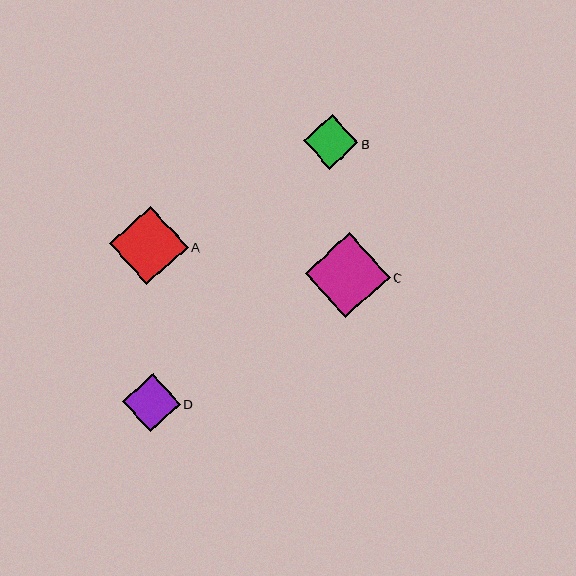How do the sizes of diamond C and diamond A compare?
Diamond C and diamond A are approximately the same size.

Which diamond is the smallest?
Diamond B is the smallest with a size of approximately 54 pixels.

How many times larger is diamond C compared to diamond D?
Diamond C is approximately 1.5 times the size of diamond D.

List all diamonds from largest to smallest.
From largest to smallest: C, A, D, B.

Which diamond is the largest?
Diamond C is the largest with a size of approximately 85 pixels.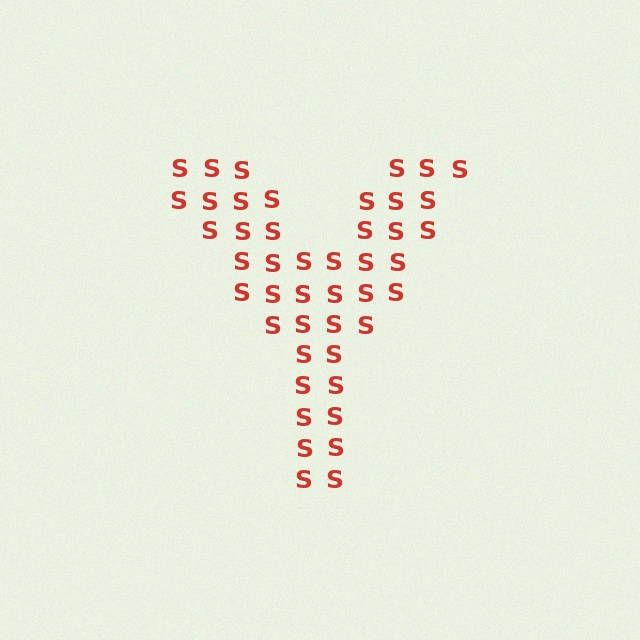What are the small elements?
The small elements are letter S's.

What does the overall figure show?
The overall figure shows the letter Y.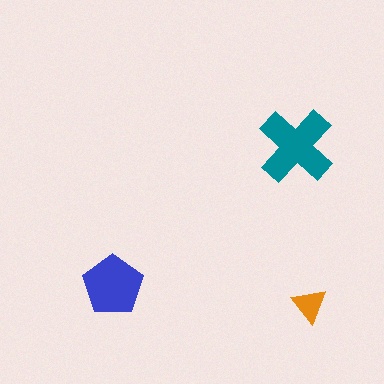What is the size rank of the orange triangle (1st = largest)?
3rd.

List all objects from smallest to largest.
The orange triangle, the blue pentagon, the teal cross.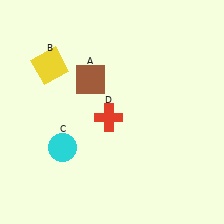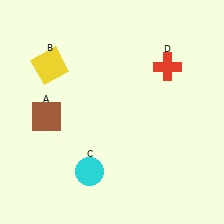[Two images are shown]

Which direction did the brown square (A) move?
The brown square (A) moved left.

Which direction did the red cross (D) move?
The red cross (D) moved right.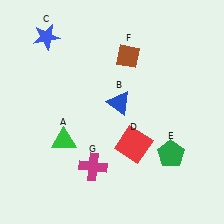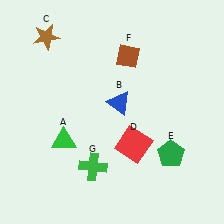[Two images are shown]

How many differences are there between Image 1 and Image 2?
There are 2 differences between the two images.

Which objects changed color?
C changed from blue to brown. G changed from magenta to green.